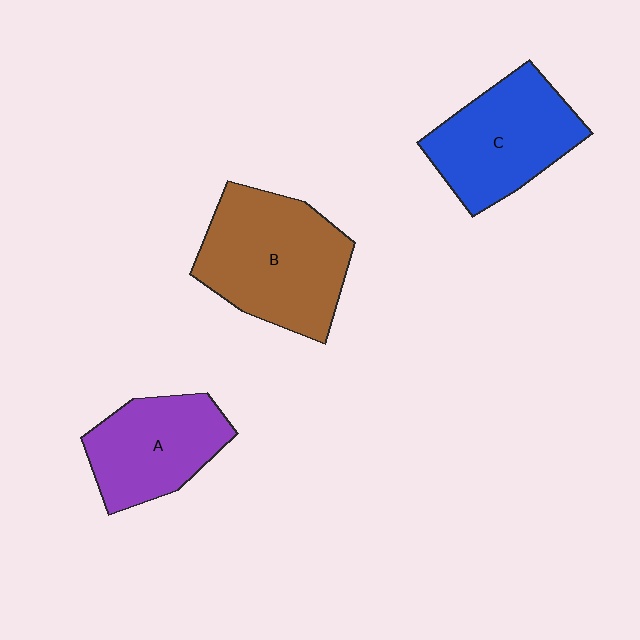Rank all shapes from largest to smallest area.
From largest to smallest: B (brown), C (blue), A (purple).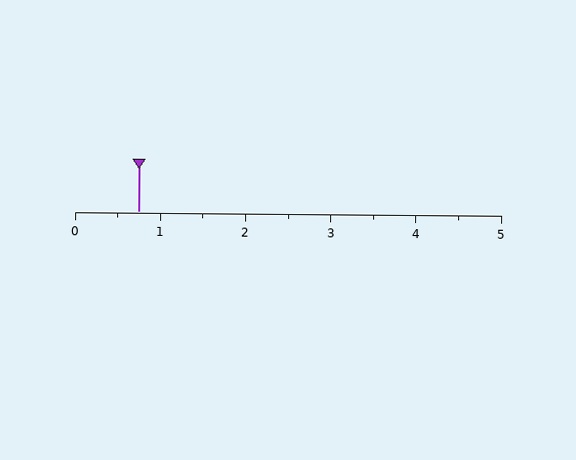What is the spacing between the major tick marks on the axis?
The major ticks are spaced 1 apart.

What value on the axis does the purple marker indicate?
The marker indicates approximately 0.8.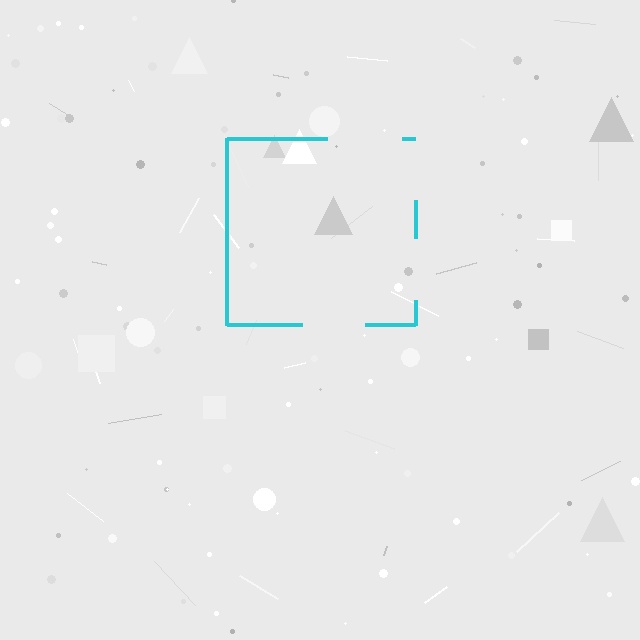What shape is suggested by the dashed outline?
The dashed outline suggests a square.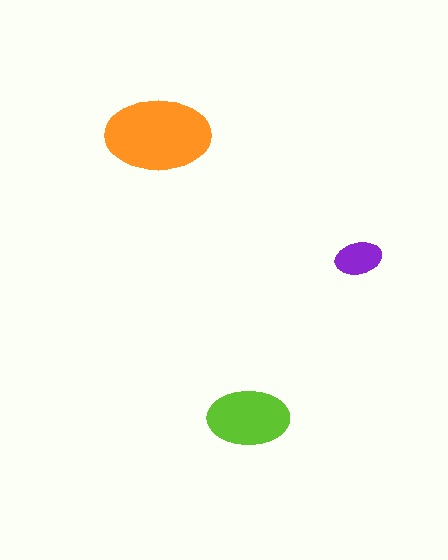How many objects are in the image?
There are 3 objects in the image.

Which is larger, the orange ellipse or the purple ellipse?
The orange one.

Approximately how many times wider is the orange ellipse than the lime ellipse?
About 1.5 times wider.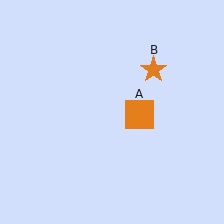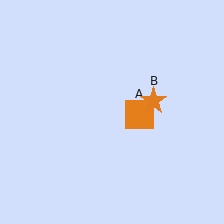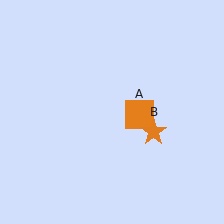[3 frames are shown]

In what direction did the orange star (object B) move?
The orange star (object B) moved down.